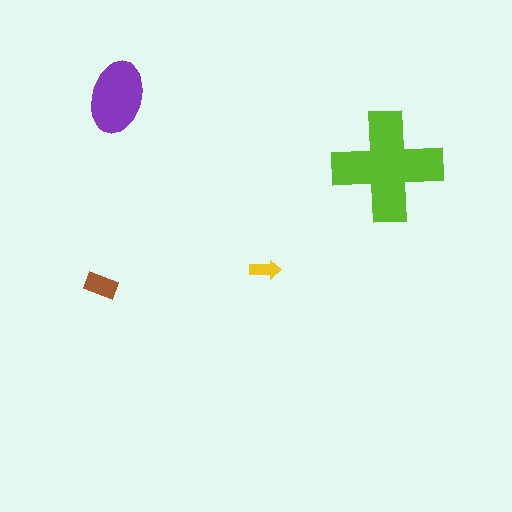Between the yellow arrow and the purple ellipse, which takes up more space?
The purple ellipse.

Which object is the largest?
The lime cross.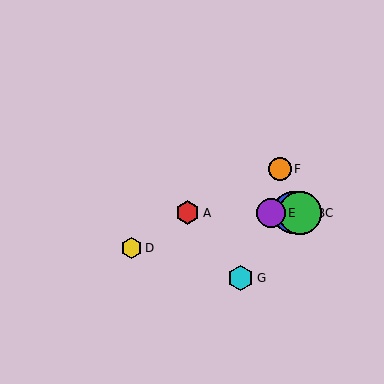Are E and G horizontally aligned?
No, E is at y≈213 and G is at y≈278.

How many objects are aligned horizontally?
4 objects (A, B, C, E) are aligned horizontally.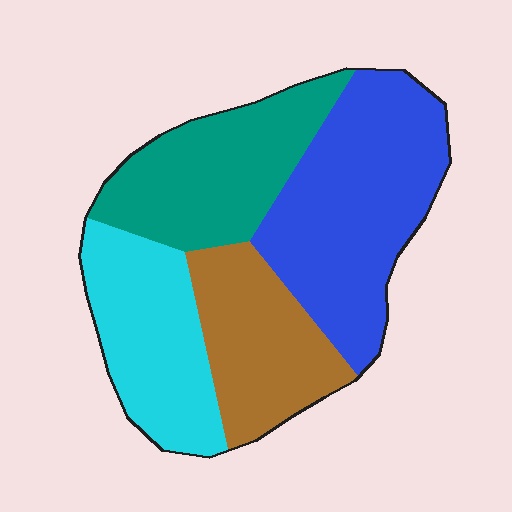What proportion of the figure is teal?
Teal covers 24% of the figure.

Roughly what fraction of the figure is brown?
Brown takes up between a sixth and a third of the figure.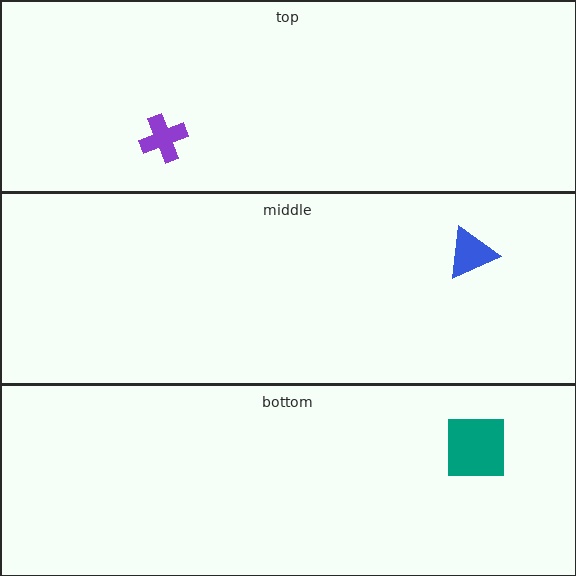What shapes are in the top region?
The purple cross.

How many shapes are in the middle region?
1.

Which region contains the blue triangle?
The middle region.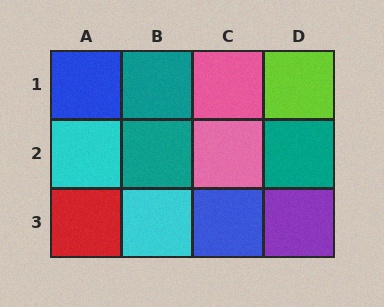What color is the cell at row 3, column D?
Purple.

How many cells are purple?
1 cell is purple.